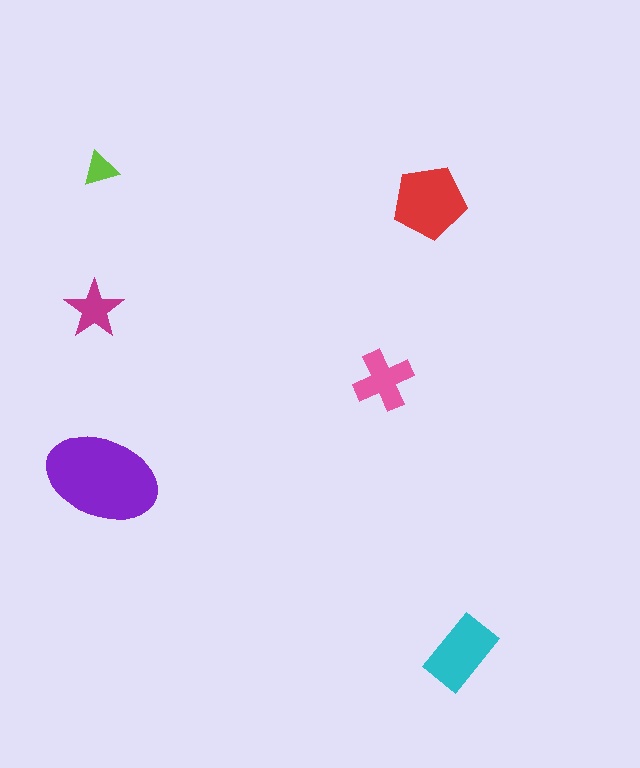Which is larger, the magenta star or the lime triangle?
The magenta star.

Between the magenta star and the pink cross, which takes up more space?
The pink cross.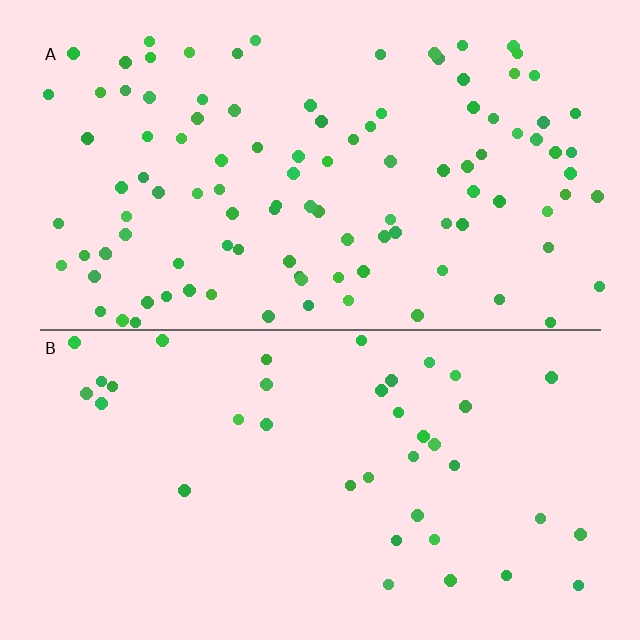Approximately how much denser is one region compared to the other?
Approximately 2.8× — region A over region B.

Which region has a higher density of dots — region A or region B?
A (the top).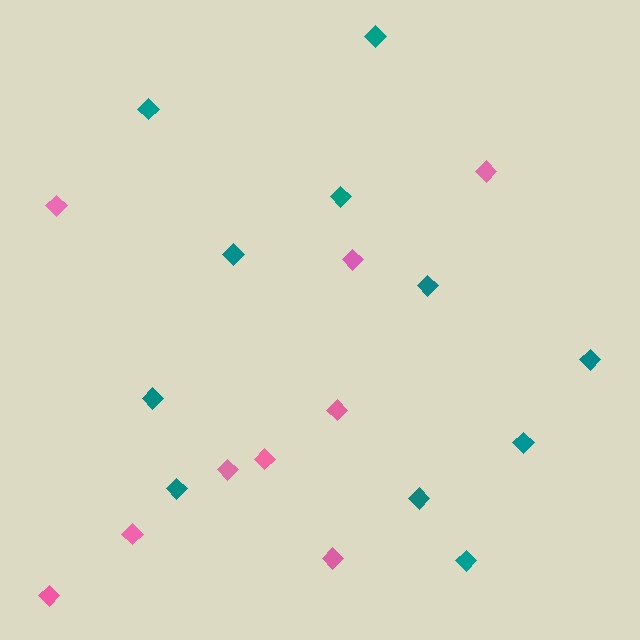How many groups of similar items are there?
There are 2 groups: one group of pink diamonds (9) and one group of teal diamonds (11).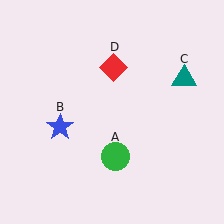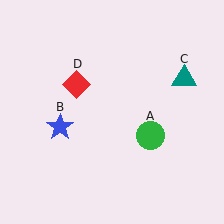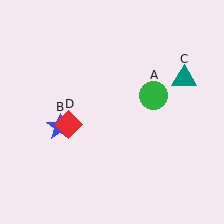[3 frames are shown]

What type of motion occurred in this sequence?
The green circle (object A), red diamond (object D) rotated counterclockwise around the center of the scene.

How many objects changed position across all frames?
2 objects changed position: green circle (object A), red diamond (object D).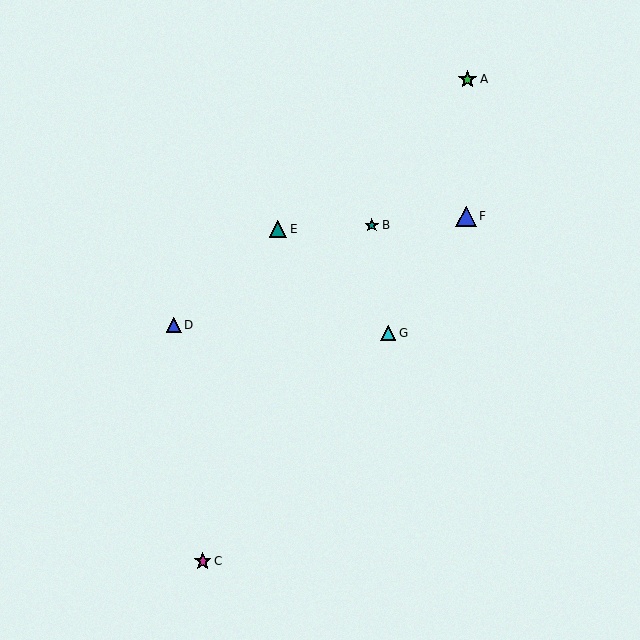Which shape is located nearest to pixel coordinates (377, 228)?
The teal star (labeled B) at (372, 225) is nearest to that location.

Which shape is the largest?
The blue triangle (labeled F) is the largest.